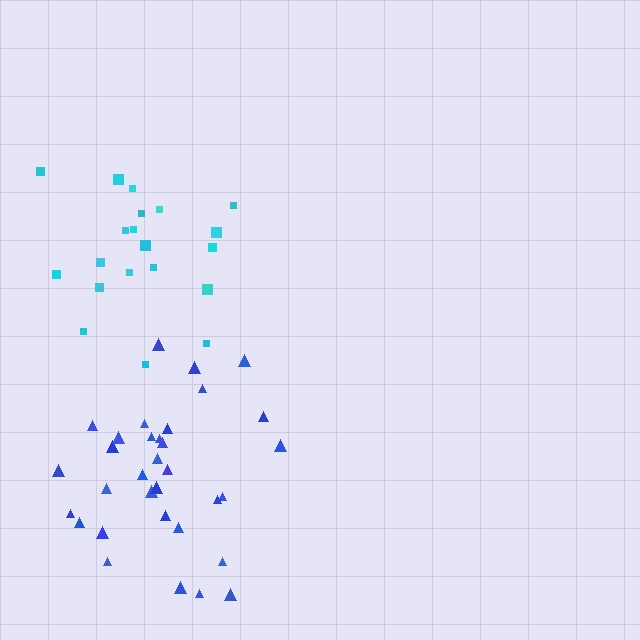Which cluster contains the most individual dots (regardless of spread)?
Blue (33).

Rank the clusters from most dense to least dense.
blue, cyan.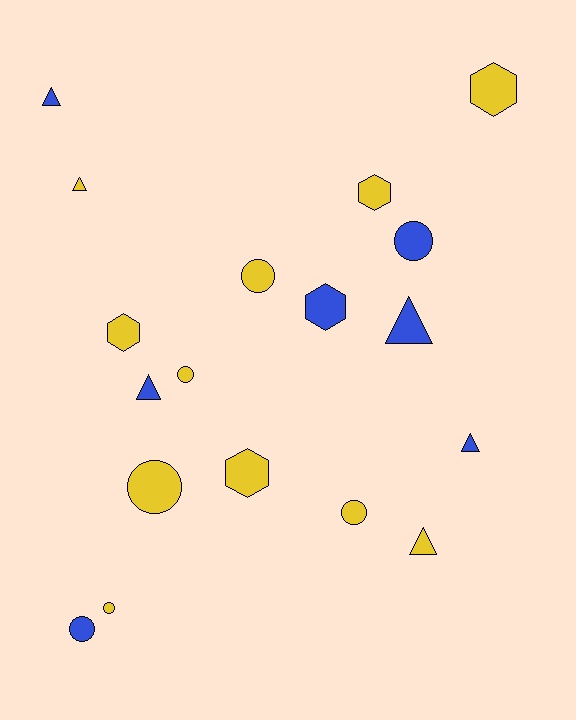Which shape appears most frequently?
Circle, with 7 objects.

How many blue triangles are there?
There are 4 blue triangles.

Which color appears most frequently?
Yellow, with 11 objects.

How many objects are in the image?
There are 18 objects.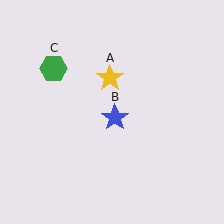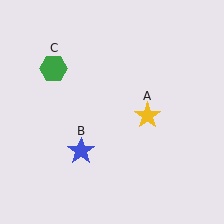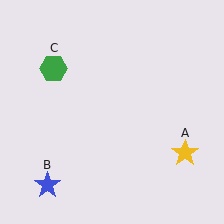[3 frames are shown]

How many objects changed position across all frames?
2 objects changed position: yellow star (object A), blue star (object B).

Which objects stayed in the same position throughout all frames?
Green hexagon (object C) remained stationary.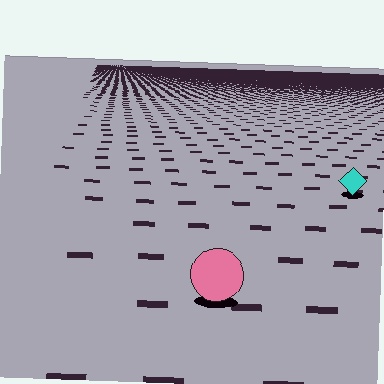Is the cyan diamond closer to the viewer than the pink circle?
No. The pink circle is closer — you can tell from the texture gradient: the ground texture is coarser near it.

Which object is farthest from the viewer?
The cyan diamond is farthest from the viewer. It appears smaller and the ground texture around it is denser.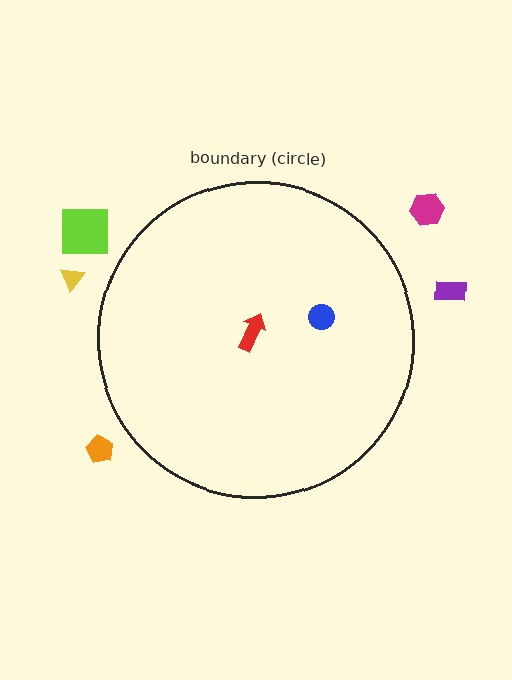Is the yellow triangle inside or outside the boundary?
Outside.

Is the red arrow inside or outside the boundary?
Inside.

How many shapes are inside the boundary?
2 inside, 5 outside.